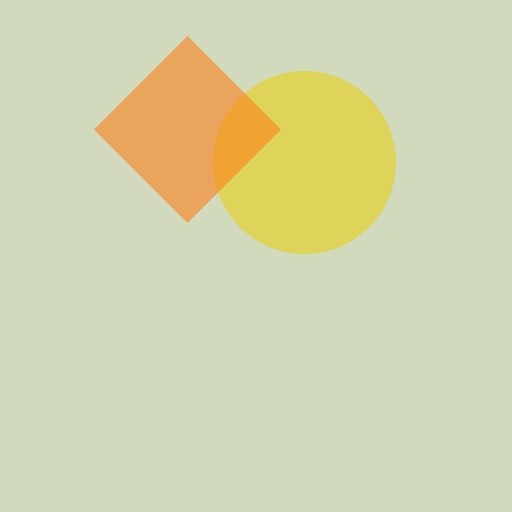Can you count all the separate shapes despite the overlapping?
Yes, there are 2 separate shapes.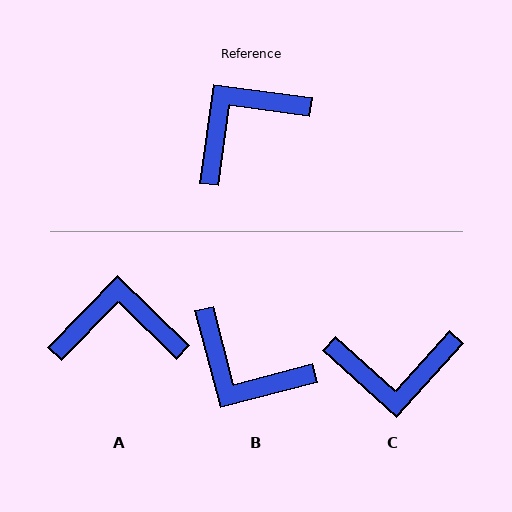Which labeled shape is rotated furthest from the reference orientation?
C, about 146 degrees away.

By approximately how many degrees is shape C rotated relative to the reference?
Approximately 146 degrees counter-clockwise.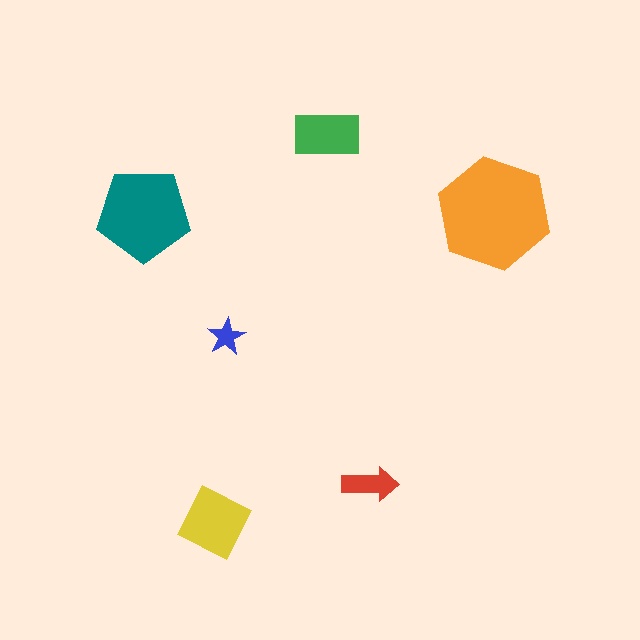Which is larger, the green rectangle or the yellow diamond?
The yellow diamond.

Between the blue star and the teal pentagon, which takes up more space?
The teal pentagon.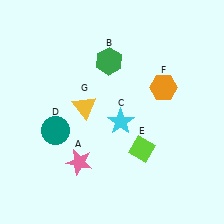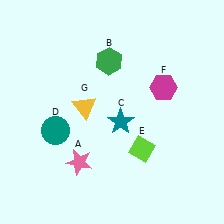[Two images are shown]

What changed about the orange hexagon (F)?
In Image 1, F is orange. In Image 2, it changed to magenta.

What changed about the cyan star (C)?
In Image 1, C is cyan. In Image 2, it changed to teal.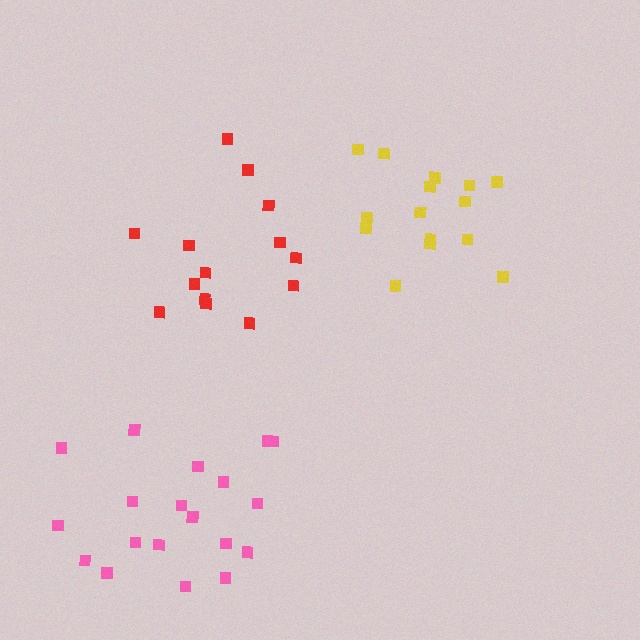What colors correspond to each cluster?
The clusters are colored: red, yellow, pink.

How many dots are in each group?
Group 1: 14 dots, Group 2: 15 dots, Group 3: 19 dots (48 total).